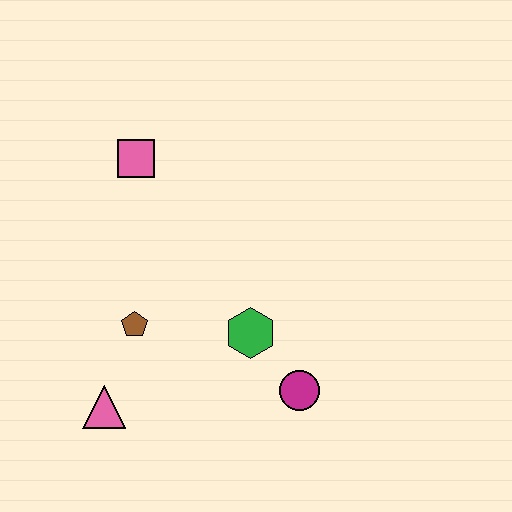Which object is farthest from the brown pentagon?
The magenta circle is farthest from the brown pentagon.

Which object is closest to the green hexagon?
The magenta circle is closest to the green hexagon.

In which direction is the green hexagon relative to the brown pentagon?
The green hexagon is to the right of the brown pentagon.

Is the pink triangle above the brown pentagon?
No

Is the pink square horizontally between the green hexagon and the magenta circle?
No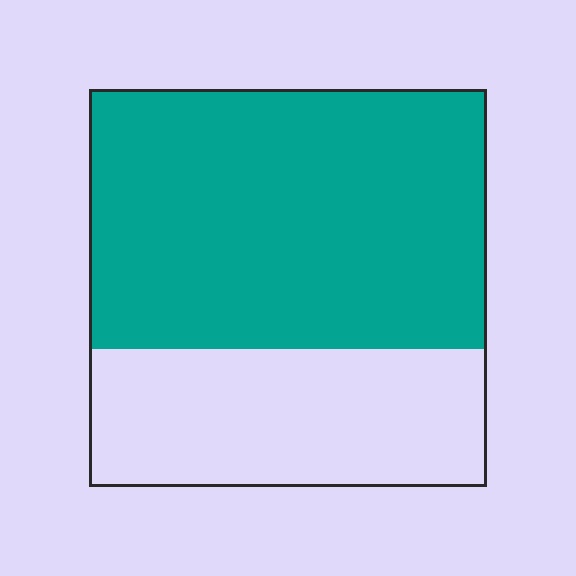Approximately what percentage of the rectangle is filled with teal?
Approximately 65%.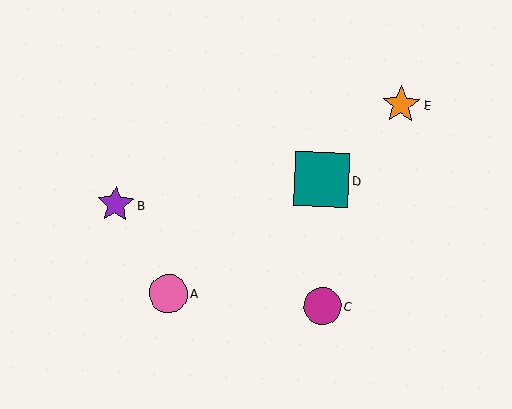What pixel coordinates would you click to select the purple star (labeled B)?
Click at (116, 204) to select the purple star B.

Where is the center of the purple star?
The center of the purple star is at (116, 204).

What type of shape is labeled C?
Shape C is a magenta circle.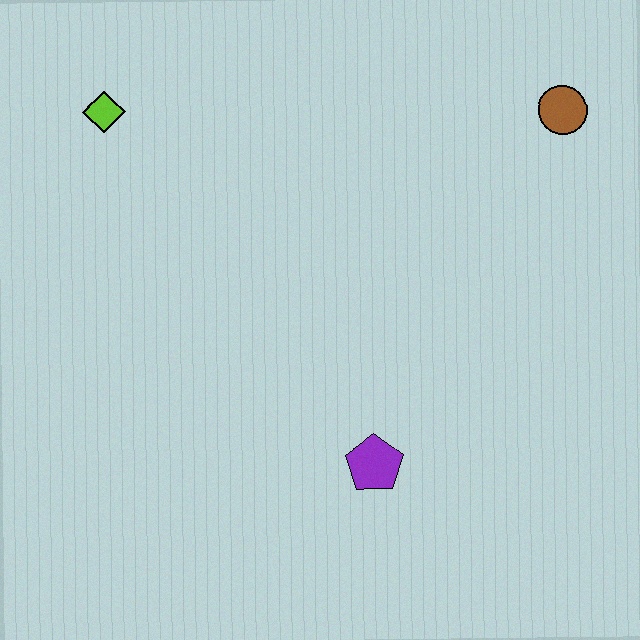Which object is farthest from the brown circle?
The lime diamond is farthest from the brown circle.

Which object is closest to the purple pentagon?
The brown circle is closest to the purple pentagon.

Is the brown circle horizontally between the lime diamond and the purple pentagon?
No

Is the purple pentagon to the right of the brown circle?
No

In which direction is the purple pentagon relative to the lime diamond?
The purple pentagon is below the lime diamond.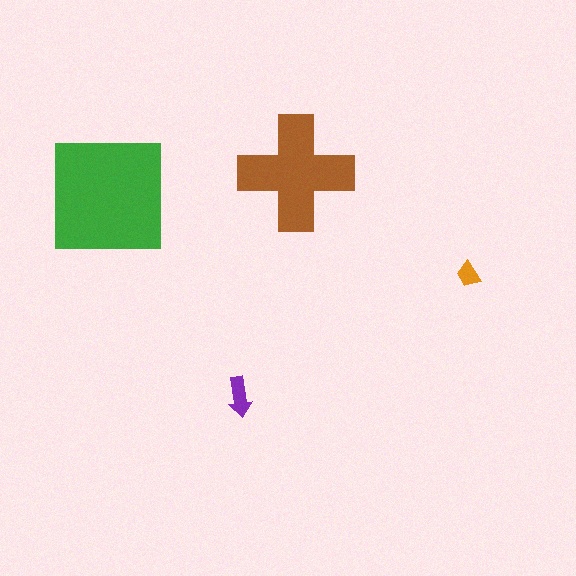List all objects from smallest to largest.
The orange trapezoid, the purple arrow, the brown cross, the green square.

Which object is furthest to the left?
The green square is leftmost.